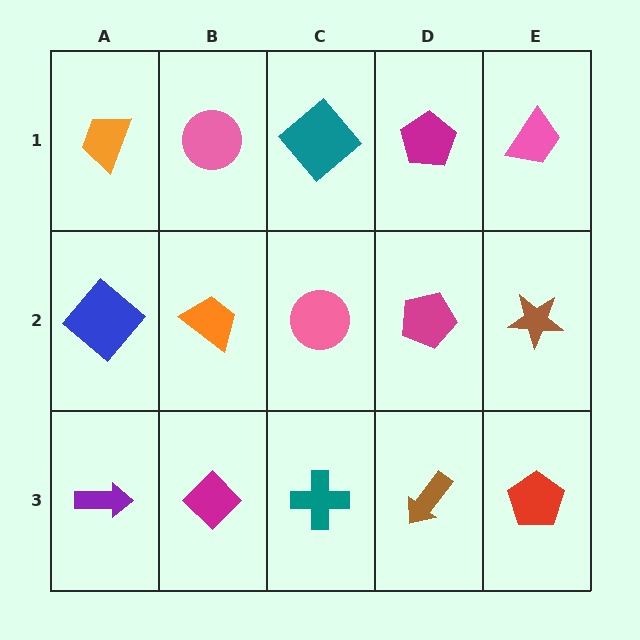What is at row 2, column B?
An orange trapezoid.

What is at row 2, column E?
A brown star.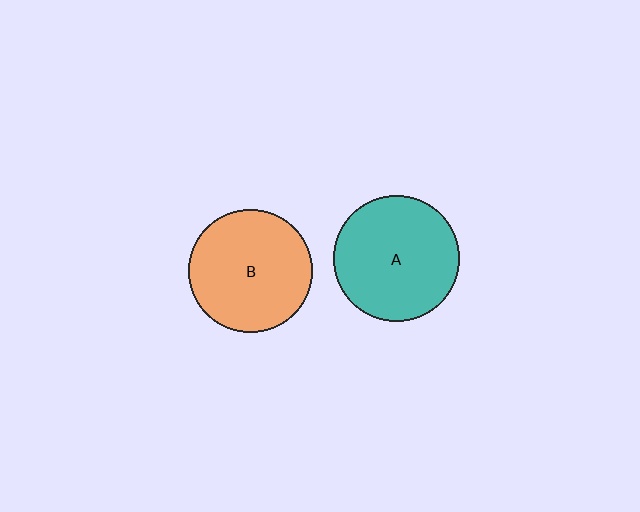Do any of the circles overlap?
No, none of the circles overlap.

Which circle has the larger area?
Circle A (teal).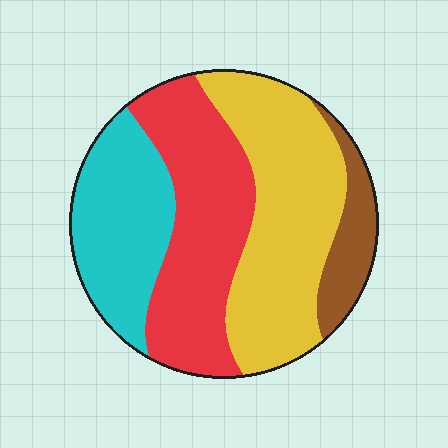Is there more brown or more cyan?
Cyan.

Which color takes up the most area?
Yellow, at roughly 35%.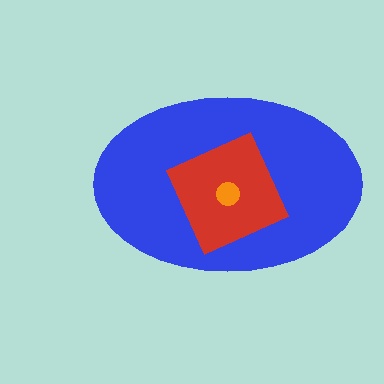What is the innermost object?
The orange circle.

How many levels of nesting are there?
3.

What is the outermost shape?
The blue ellipse.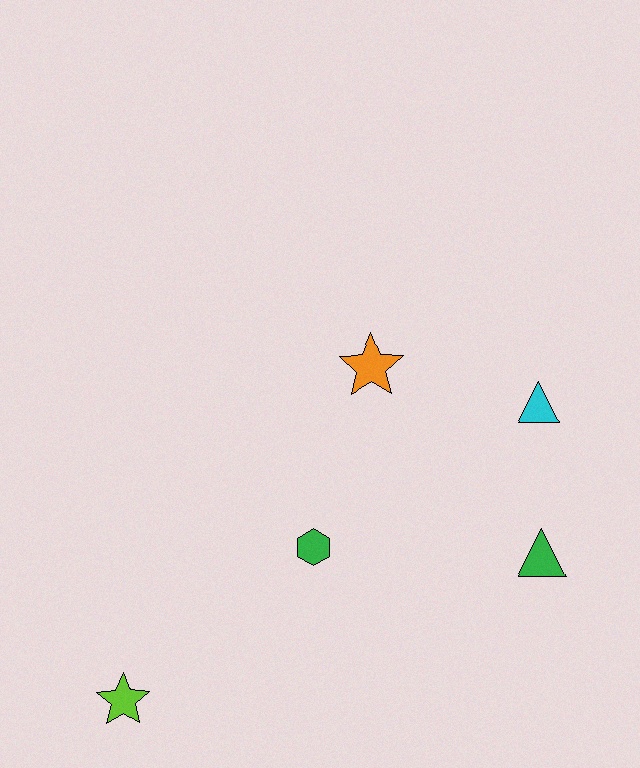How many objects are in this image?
There are 5 objects.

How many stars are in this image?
There are 2 stars.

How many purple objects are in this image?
There are no purple objects.